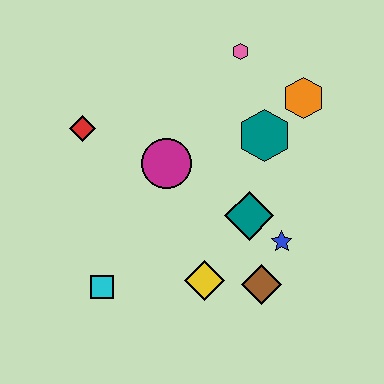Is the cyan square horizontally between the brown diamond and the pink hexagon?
No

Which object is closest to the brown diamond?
The blue star is closest to the brown diamond.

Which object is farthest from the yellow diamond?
The pink hexagon is farthest from the yellow diamond.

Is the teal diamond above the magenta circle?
No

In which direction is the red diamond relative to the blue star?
The red diamond is to the left of the blue star.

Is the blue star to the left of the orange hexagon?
Yes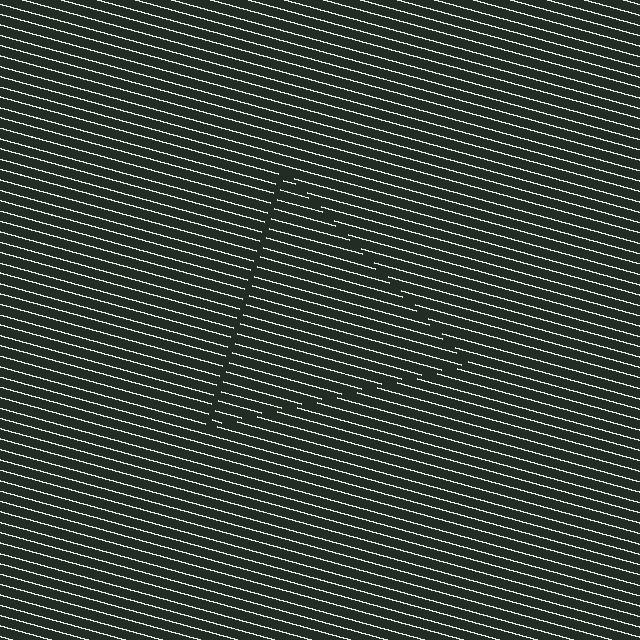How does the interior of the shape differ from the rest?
The interior of the shape contains the same grating, shifted by half a period — the contour is defined by the phase discontinuity where line-ends from the inner and outer gratings abut.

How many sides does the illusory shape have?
3 sides — the line-ends trace a triangle.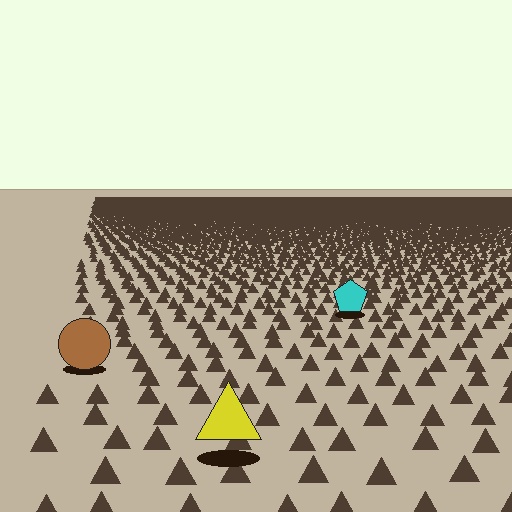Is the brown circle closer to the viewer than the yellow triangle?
No. The yellow triangle is closer — you can tell from the texture gradient: the ground texture is coarser near it.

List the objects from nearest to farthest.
From nearest to farthest: the yellow triangle, the brown circle, the cyan pentagon.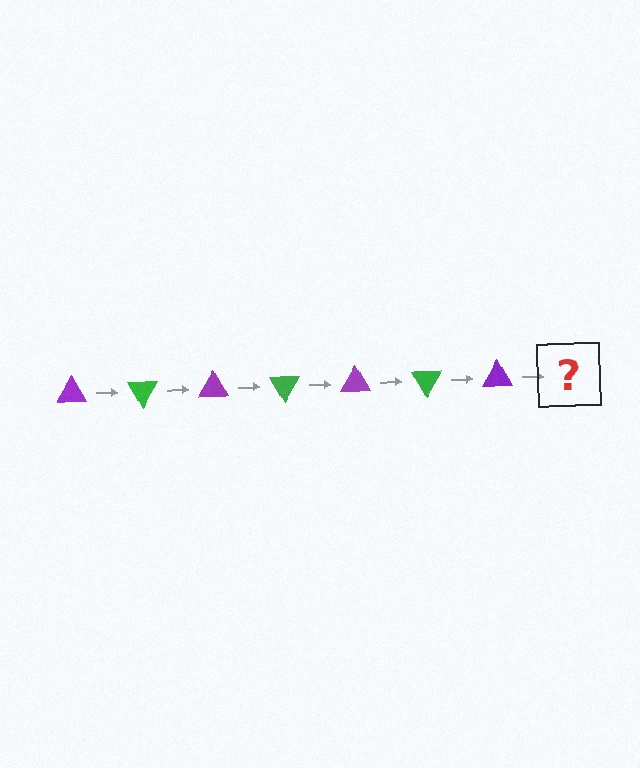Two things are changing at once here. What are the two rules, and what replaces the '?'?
The two rules are that it rotates 60 degrees each step and the color cycles through purple and green. The '?' should be a green triangle, rotated 420 degrees from the start.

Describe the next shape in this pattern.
It should be a green triangle, rotated 420 degrees from the start.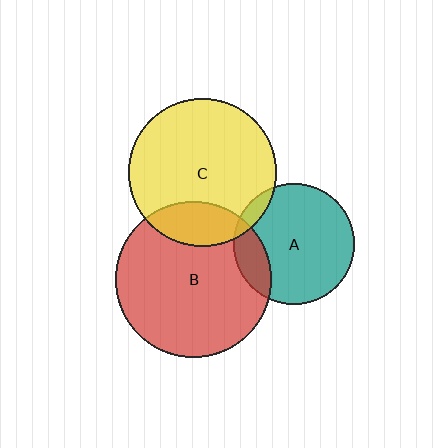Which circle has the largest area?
Circle B (red).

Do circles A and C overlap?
Yes.